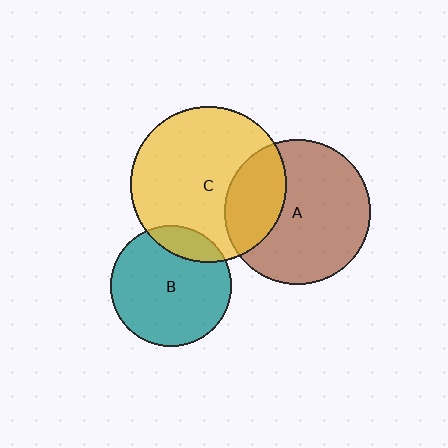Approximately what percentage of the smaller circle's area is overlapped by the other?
Approximately 30%.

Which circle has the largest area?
Circle C (yellow).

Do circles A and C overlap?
Yes.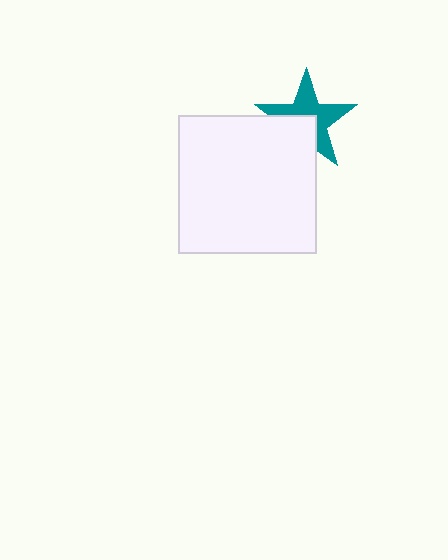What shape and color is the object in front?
The object in front is a white square.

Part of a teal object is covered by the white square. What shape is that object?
It is a star.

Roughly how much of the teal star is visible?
About half of it is visible (roughly 61%).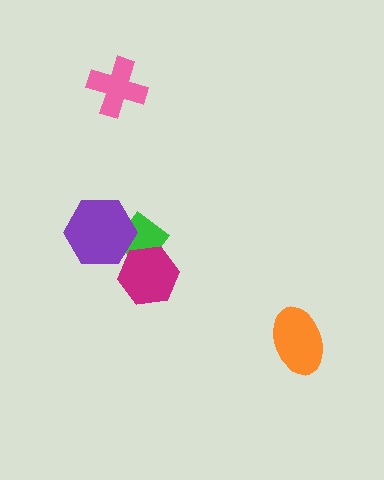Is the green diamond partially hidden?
Yes, it is partially covered by another shape.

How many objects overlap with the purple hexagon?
1 object overlaps with the purple hexagon.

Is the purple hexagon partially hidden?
No, no other shape covers it.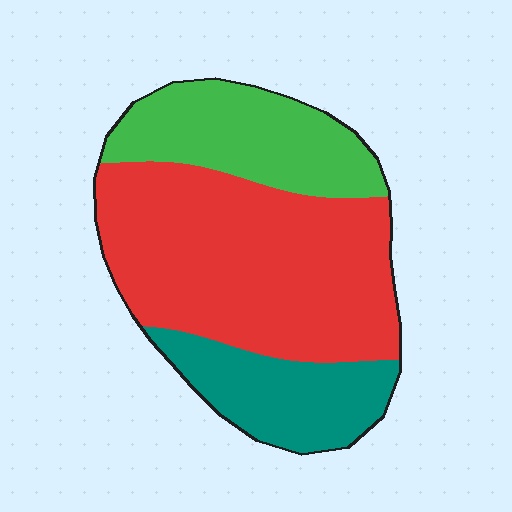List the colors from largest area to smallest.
From largest to smallest: red, green, teal.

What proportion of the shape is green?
Green takes up about one quarter (1/4) of the shape.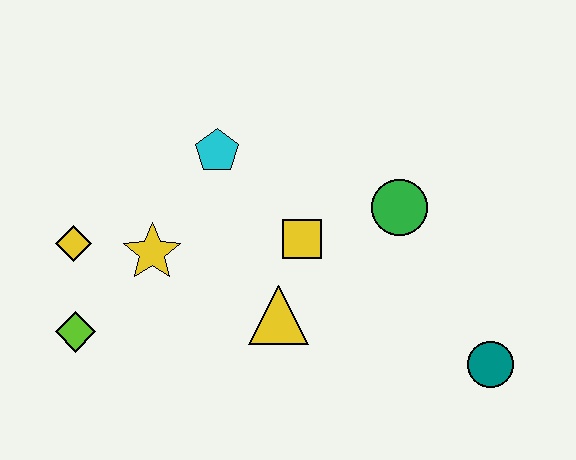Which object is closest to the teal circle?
The green circle is closest to the teal circle.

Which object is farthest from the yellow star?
The teal circle is farthest from the yellow star.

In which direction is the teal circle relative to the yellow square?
The teal circle is to the right of the yellow square.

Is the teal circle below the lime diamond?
Yes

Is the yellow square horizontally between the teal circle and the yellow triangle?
Yes